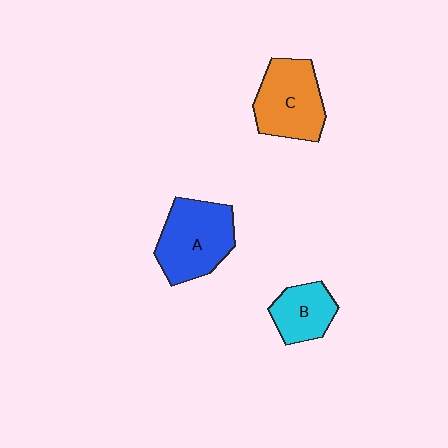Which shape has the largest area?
Shape A (blue).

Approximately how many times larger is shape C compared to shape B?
Approximately 1.5 times.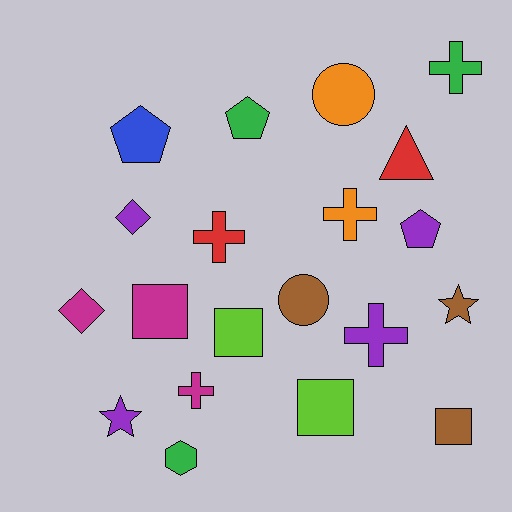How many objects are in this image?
There are 20 objects.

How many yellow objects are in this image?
There are no yellow objects.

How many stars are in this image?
There are 2 stars.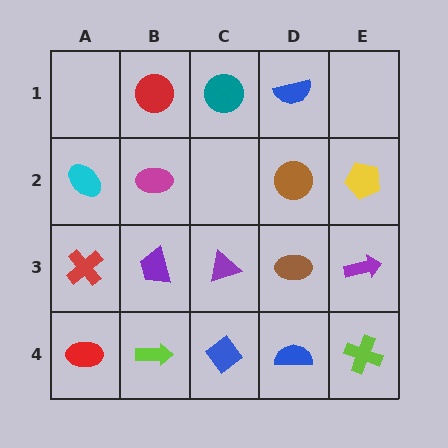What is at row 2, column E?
A yellow pentagon.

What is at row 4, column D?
A blue semicircle.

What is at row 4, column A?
A red ellipse.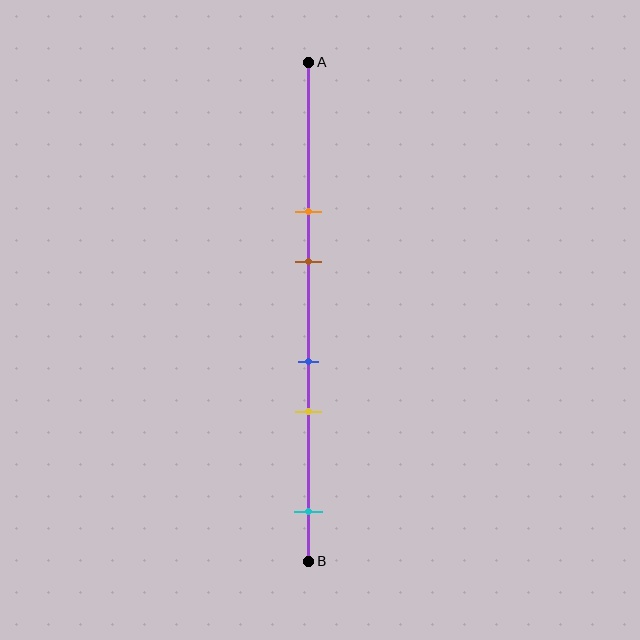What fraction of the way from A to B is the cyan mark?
The cyan mark is approximately 90% (0.9) of the way from A to B.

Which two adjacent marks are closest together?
The blue and yellow marks are the closest adjacent pair.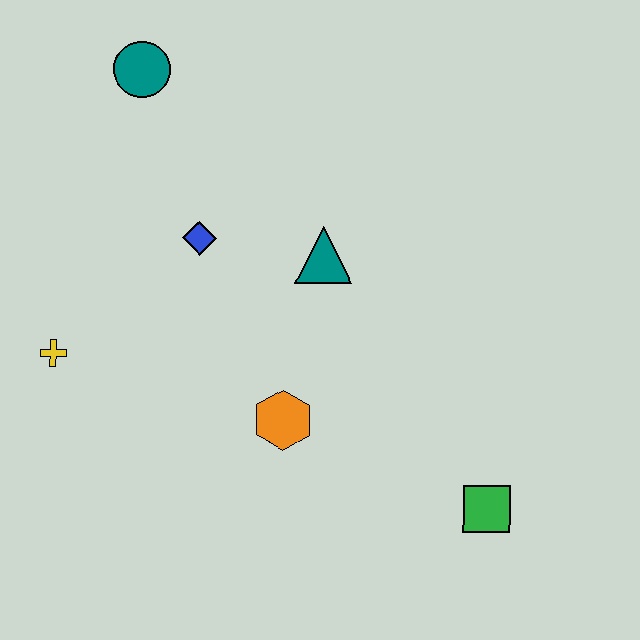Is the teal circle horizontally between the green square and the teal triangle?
No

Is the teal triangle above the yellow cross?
Yes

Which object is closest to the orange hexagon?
The teal triangle is closest to the orange hexagon.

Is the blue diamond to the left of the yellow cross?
No